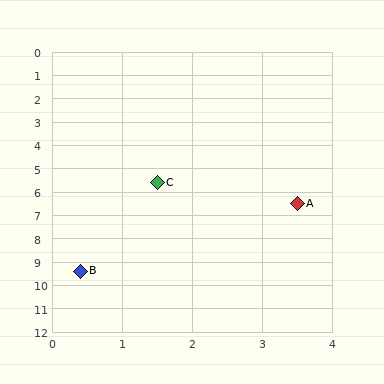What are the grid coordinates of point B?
Point B is at approximately (0.4, 9.4).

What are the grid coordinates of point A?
Point A is at approximately (3.5, 6.5).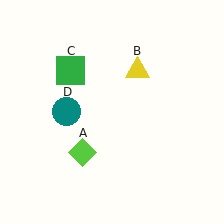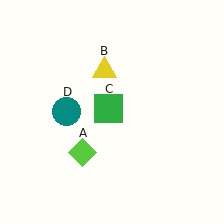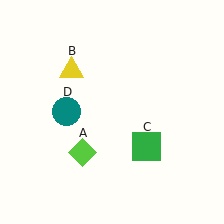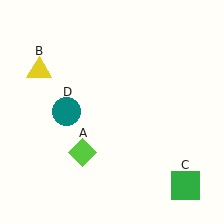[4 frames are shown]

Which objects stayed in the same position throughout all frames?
Lime diamond (object A) and teal circle (object D) remained stationary.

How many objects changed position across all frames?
2 objects changed position: yellow triangle (object B), green square (object C).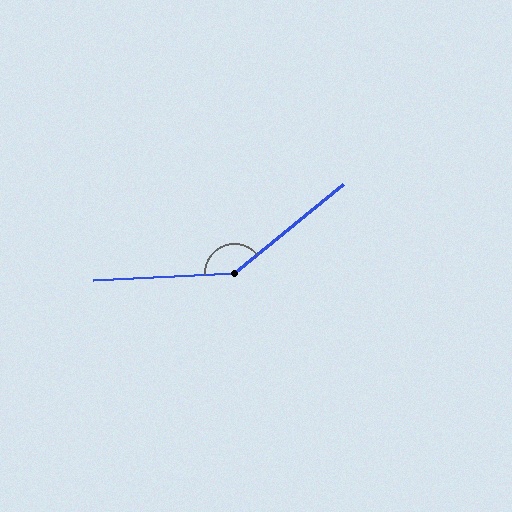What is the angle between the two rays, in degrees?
Approximately 144 degrees.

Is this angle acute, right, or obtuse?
It is obtuse.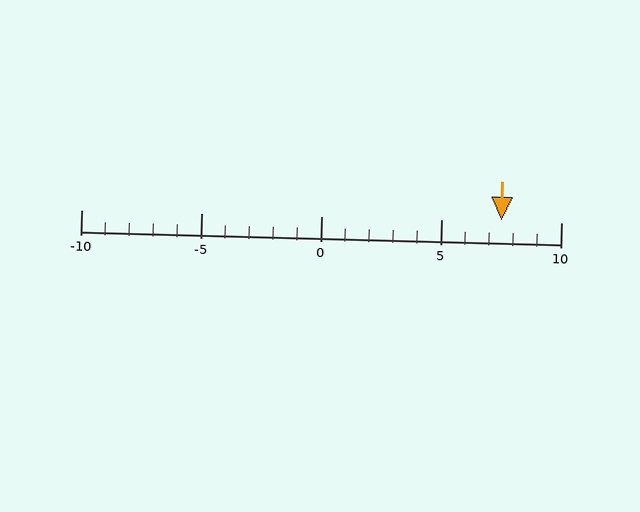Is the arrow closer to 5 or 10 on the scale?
The arrow is closer to 10.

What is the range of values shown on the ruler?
The ruler shows values from -10 to 10.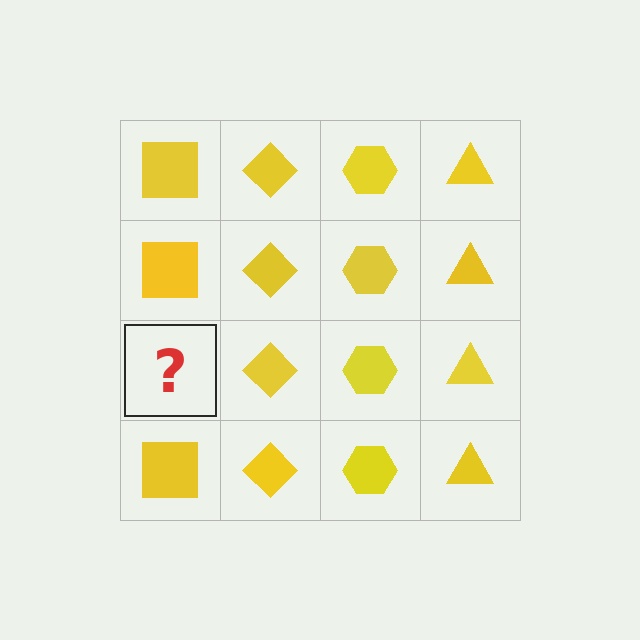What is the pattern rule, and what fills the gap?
The rule is that each column has a consistent shape. The gap should be filled with a yellow square.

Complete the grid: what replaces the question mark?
The question mark should be replaced with a yellow square.